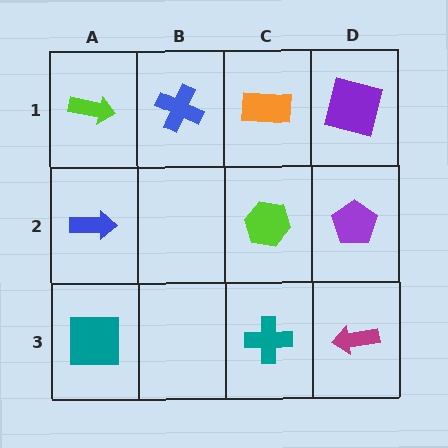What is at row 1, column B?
A blue cross.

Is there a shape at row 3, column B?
No, that cell is empty.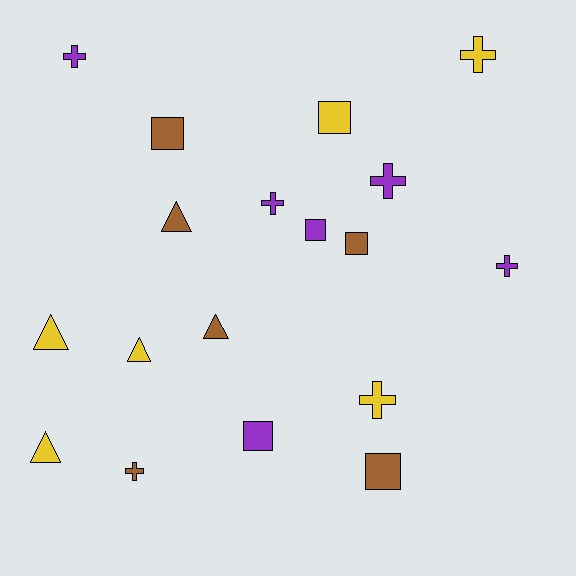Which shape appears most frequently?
Cross, with 7 objects.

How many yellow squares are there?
There is 1 yellow square.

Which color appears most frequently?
Yellow, with 6 objects.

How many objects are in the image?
There are 18 objects.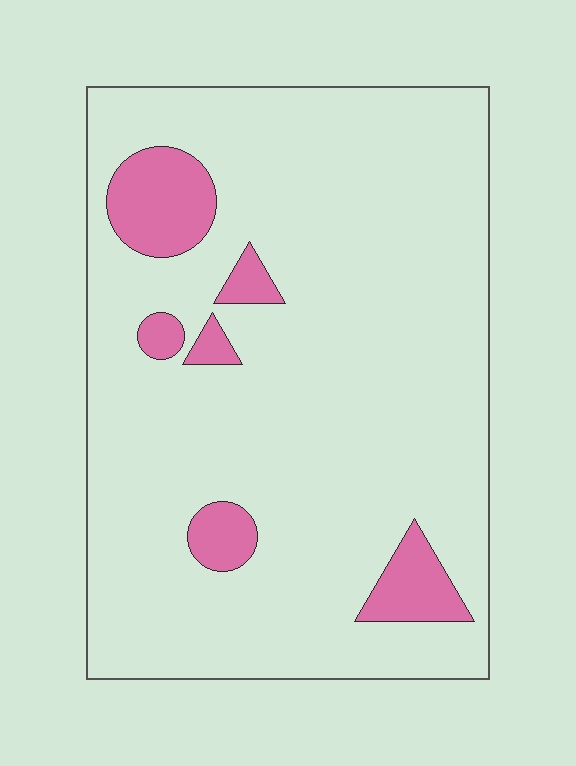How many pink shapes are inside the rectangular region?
6.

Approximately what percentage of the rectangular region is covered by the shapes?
Approximately 10%.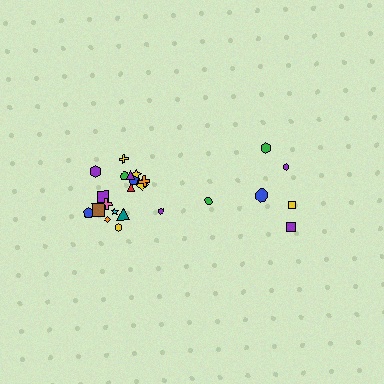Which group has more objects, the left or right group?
The left group.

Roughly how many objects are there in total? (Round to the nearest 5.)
Roughly 25 objects in total.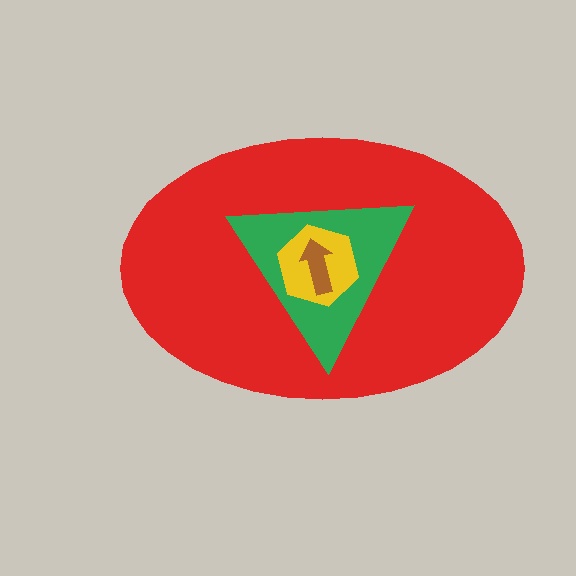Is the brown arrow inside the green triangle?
Yes.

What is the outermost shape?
The red ellipse.